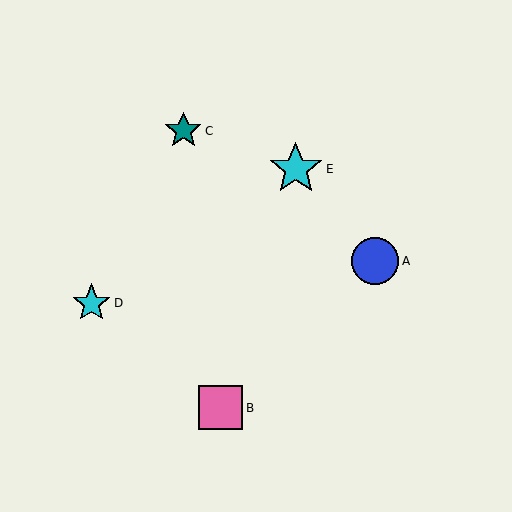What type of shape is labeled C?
Shape C is a teal star.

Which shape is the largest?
The cyan star (labeled E) is the largest.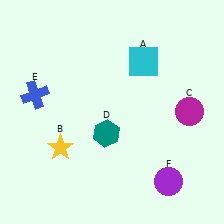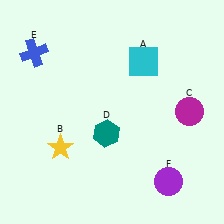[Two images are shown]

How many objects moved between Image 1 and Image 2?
1 object moved between the two images.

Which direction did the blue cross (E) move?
The blue cross (E) moved up.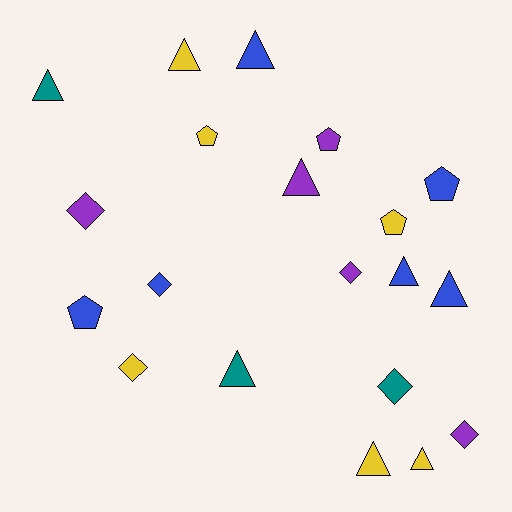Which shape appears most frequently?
Triangle, with 9 objects.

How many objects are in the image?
There are 20 objects.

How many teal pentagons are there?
There are no teal pentagons.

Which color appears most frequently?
Blue, with 6 objects.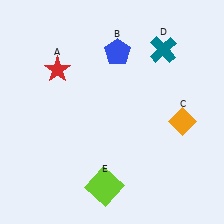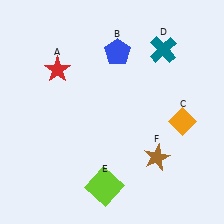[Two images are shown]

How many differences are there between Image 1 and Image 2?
There is 1 difference between the two images.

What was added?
A brown star (F) was added in Image 2.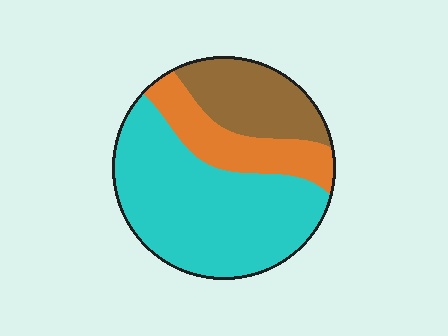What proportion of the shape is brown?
Brown covers about 20% of the shape.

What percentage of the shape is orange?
Orange covers around 20% of the shape.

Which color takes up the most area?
Cyan, at roughly 55%.